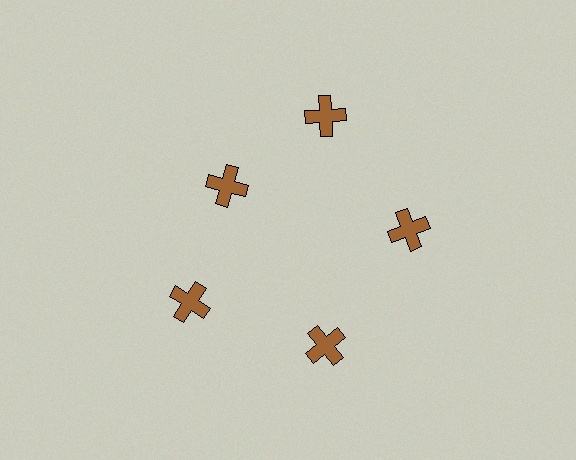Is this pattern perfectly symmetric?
No. The 5 brown crosses are arranged in a ring, but one element near the 10 o'clock position is pulled inward toward the center, breaking the 5-fold rotational symmetry.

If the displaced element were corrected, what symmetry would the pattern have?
It would have 5-fold rotational symmetry — the pattern would map onto itself every 72 degrees.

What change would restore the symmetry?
The symmetry would be restored by moving it outward, back onto the ring so that all 5 crosses sit at equal angles and equal distance from the center.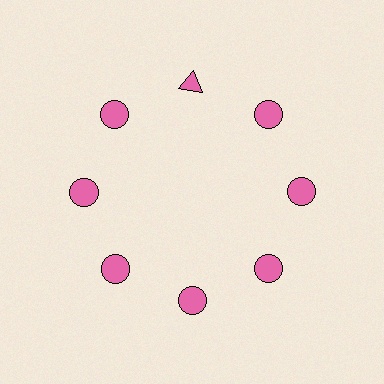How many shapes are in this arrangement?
There are 8 shapes arranged in a ring pattern.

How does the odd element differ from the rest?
It has a different shape: triangle instead of circle.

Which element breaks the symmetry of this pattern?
The pink triangle at roughly the 12 o'clock position breaks the symmetry. All other shapes are pink circles.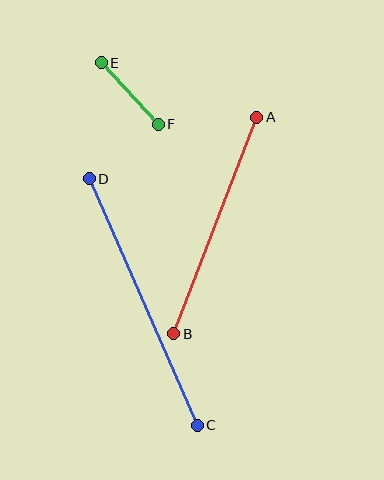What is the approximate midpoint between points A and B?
The midpoint is at approximately (215, 226) pixels.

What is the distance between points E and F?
The distance is approximately 84 pixels.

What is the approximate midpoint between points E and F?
The midpoint is at approximately (130, 93) pixels.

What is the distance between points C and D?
The distance is approximately 269 pixels.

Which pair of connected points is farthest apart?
Points C and D are farthest apart.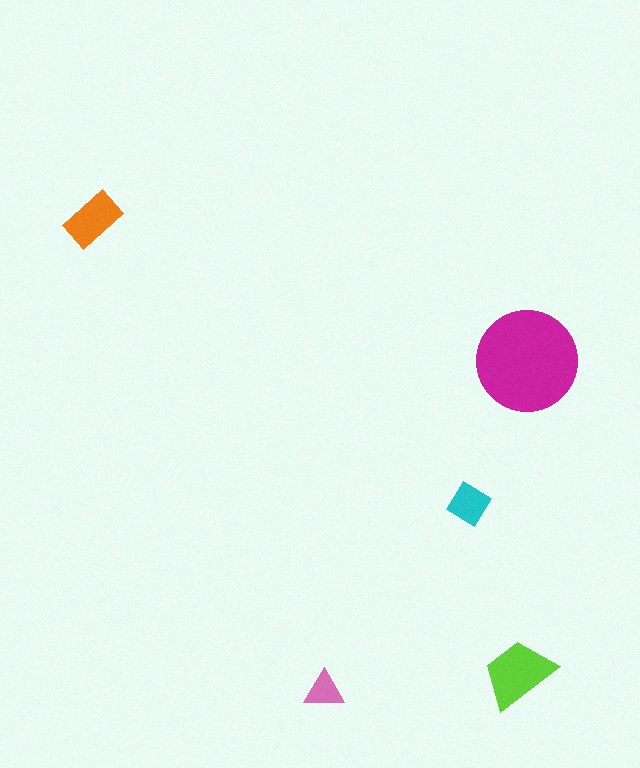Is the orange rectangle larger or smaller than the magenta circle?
Smaller.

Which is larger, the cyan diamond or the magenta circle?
The magenta circle.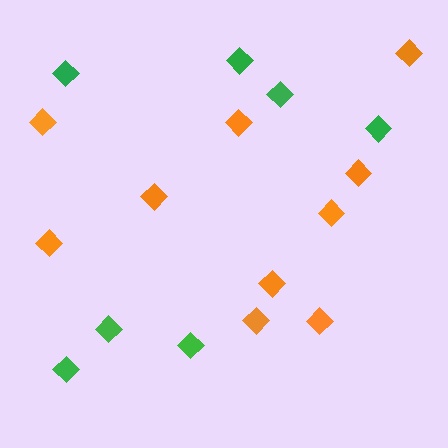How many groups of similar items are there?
There are 2 groups: one group of green diamonds (7) and one group of orange diamonds (10).